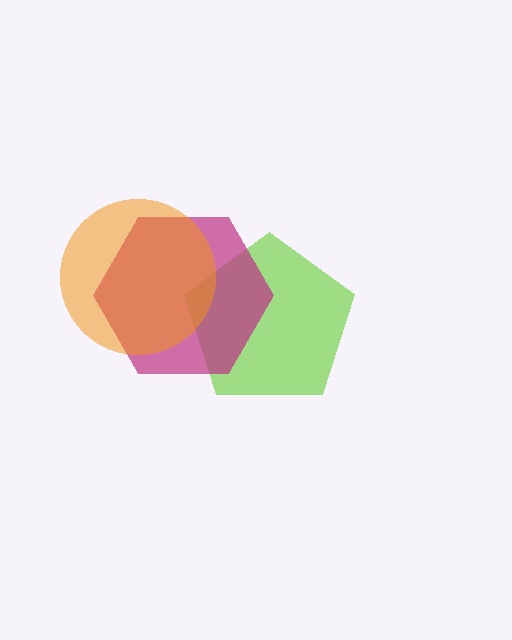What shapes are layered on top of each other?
The layered shapes are: a lime pentagon, a magenta hexagon, an orange circle.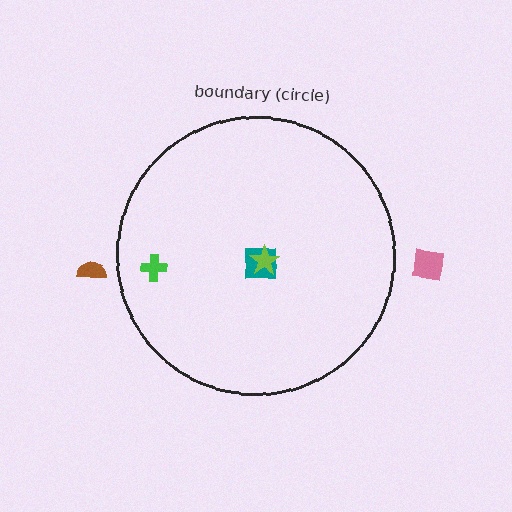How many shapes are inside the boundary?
3 inside, 2 outside.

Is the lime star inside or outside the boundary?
Inside.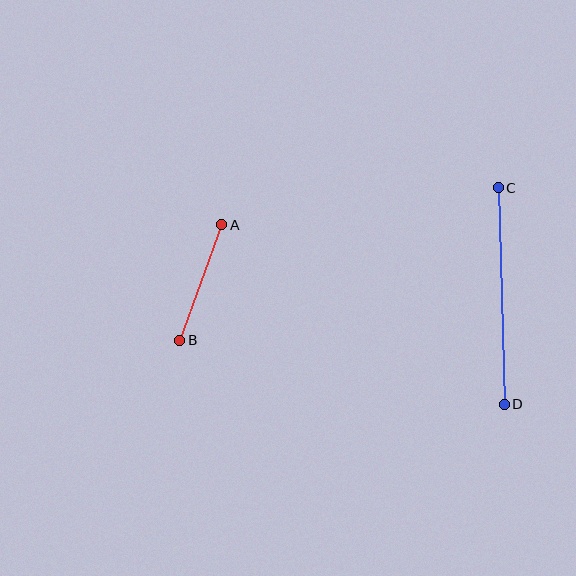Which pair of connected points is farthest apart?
Points C and D are farthest apart.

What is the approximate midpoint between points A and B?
The midpoint is at approximately (201, 283) pixels.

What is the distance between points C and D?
The distance is approximately 217 pixels.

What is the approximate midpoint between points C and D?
The midpoint is at approximately (501, 296) pixels.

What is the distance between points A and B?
The distance is approximately 123 pixels.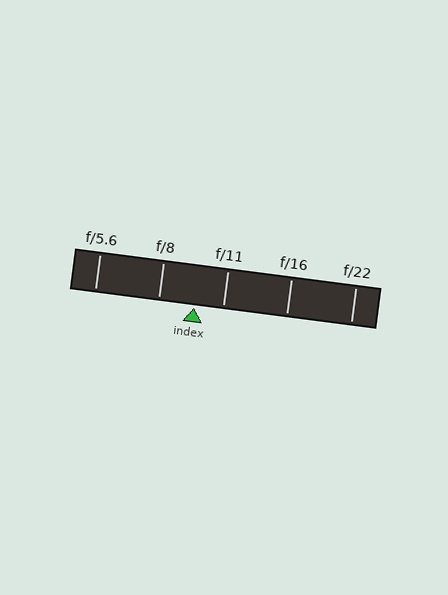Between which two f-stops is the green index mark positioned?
The index mark is between f/8 and f/11.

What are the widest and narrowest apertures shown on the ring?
The widest aperture shown is f/5.6 and the narrowest is f/22.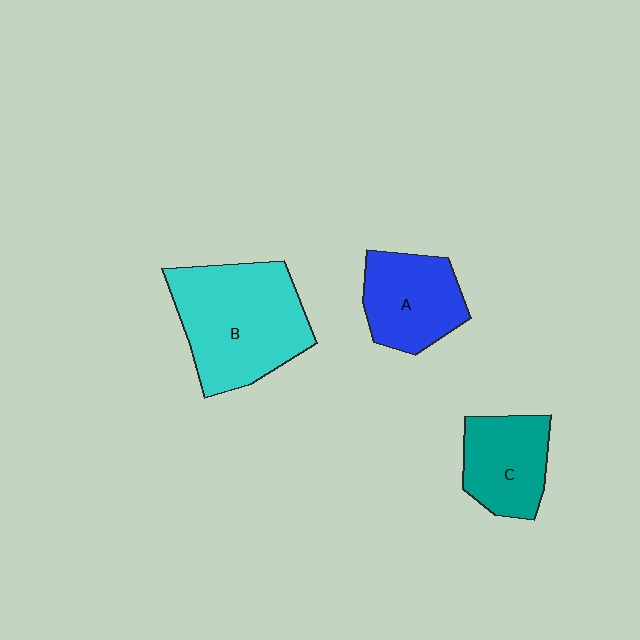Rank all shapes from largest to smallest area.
From largest to smallest: B (cyan), A (blue), C (teal).